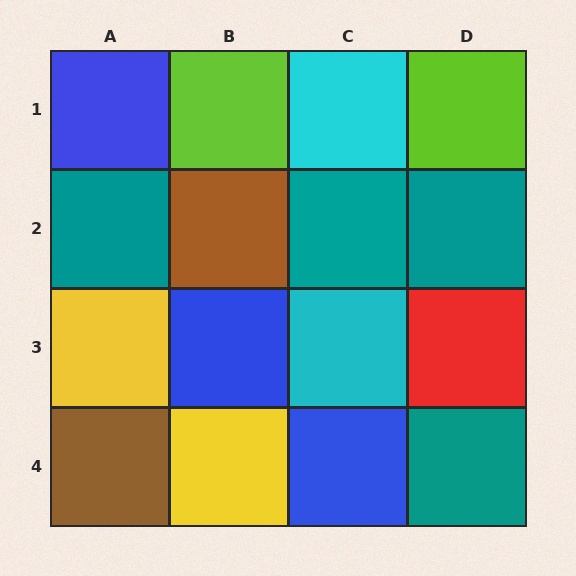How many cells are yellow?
2 cells are yellow.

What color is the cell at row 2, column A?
Teal.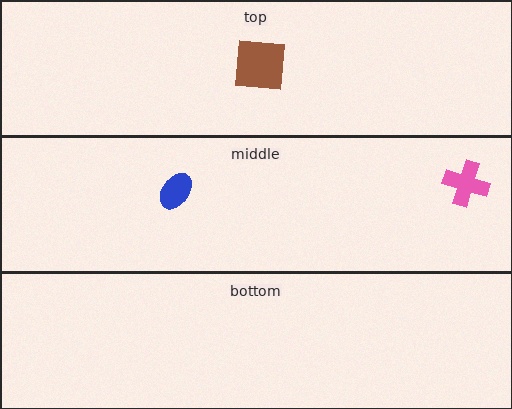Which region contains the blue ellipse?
The middle region.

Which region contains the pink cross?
The middle region.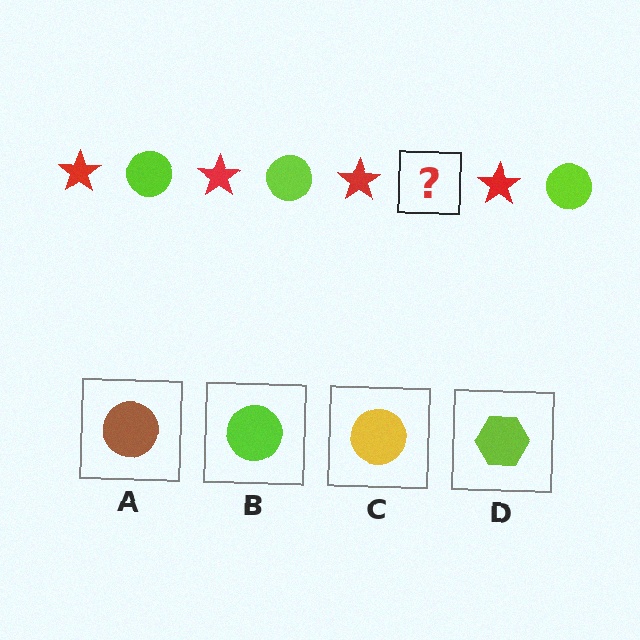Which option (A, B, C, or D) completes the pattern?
B.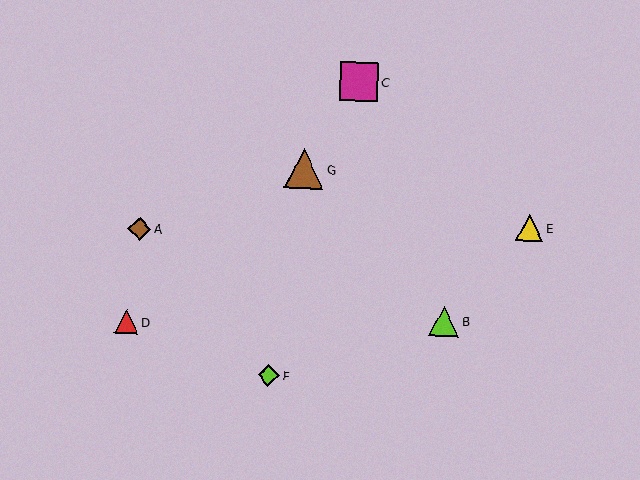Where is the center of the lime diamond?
The center of the lime diamond is at (269, 375).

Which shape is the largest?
The brown triangle (labeled G) is the largest.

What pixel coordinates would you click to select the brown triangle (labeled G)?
Click at (304, 169) to select the brown triangle G.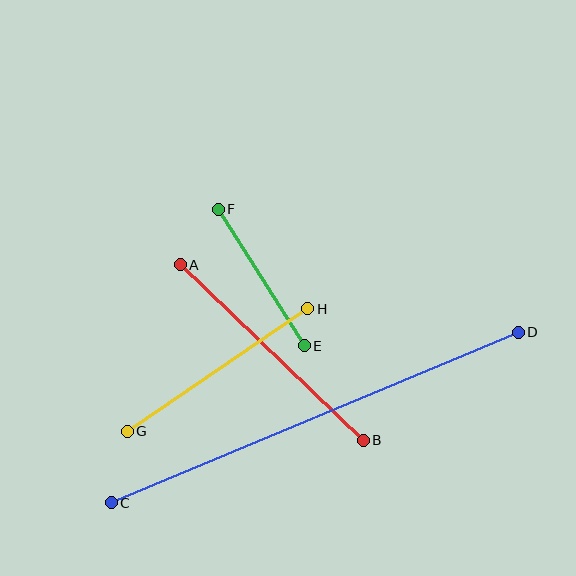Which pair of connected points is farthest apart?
Points C and D are farthest apart.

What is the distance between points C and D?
The distance is approximately 441 pixels.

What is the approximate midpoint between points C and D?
The midpoint is at approximately (315, 418) pixels.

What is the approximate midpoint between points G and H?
The midpoint is at approximately (218, 370) pixels.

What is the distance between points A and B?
The distance is approximately 254 pixels.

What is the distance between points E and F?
The distance is approximately 162 pixels.